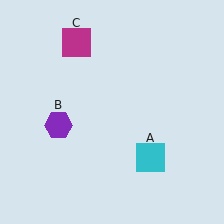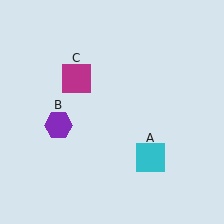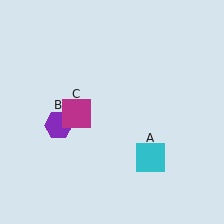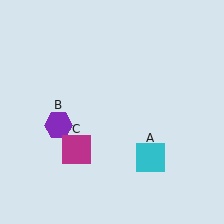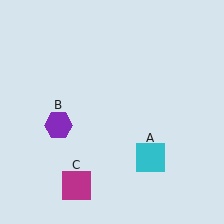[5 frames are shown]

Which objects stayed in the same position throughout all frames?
Cyan square (object A) and purple hexagon (object B) remained stationary.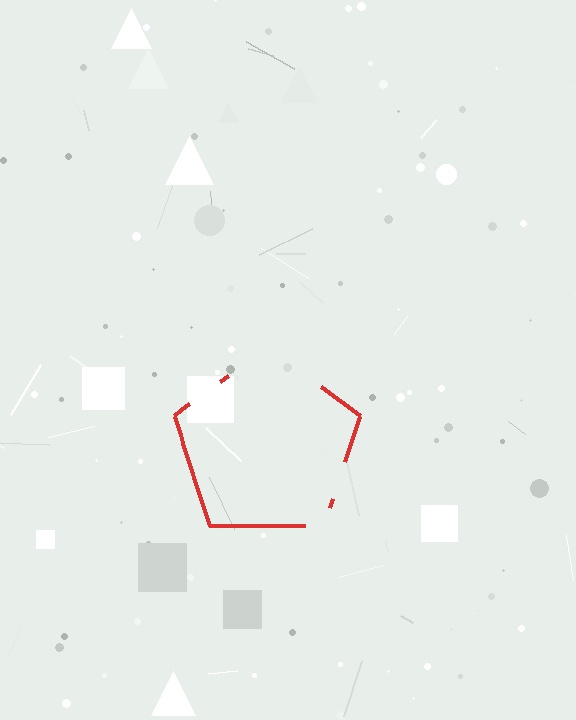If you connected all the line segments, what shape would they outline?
They would outline a pentagon.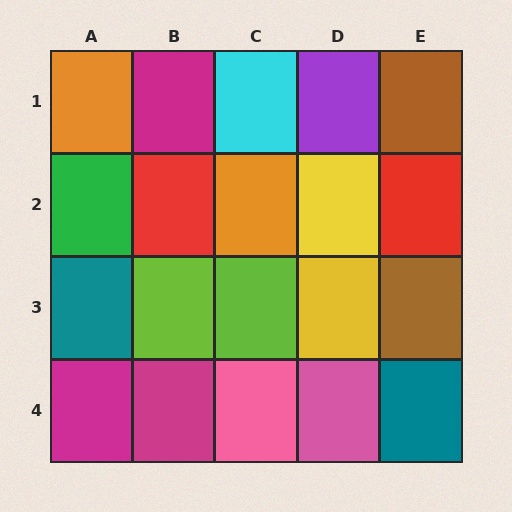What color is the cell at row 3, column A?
Teal.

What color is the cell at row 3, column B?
Lime.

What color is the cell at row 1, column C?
Cyan.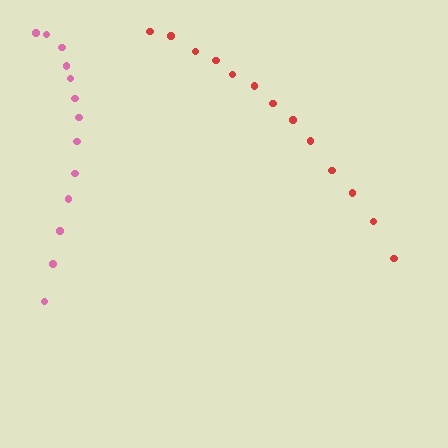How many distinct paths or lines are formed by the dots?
There are 2 distinct paths.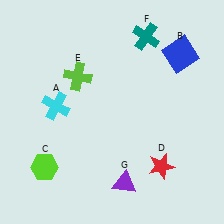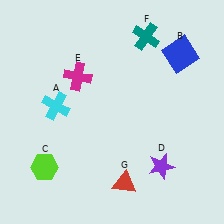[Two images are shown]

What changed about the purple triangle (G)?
In Image 1, G is purple. In Image 2, it changed to red.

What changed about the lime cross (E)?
In Image 1, E is lime. In Image 2, it changed to magenta.